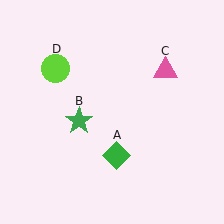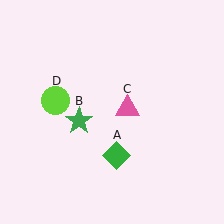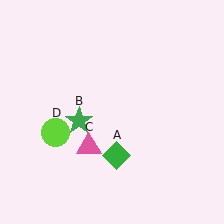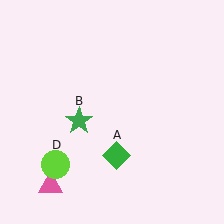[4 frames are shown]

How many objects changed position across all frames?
2 objects changed position: pink triangle (object C), lime circle (object D).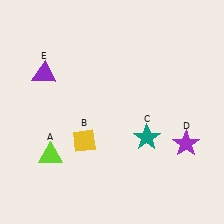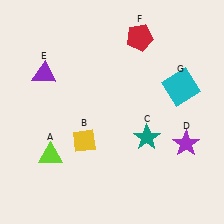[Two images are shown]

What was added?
A red pentagon (F), a cyan square (G) were added in Image 2.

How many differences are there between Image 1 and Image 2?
There are 2 differences between the two images.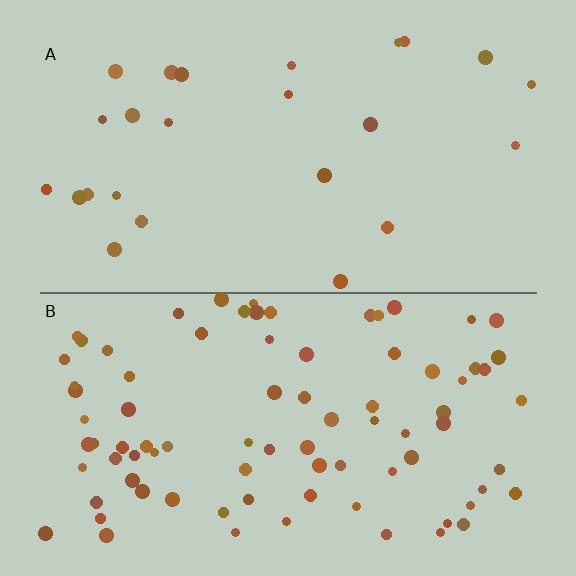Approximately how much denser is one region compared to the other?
Approximately 3.4× — region B over region A.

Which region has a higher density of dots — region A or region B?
B (the bottom).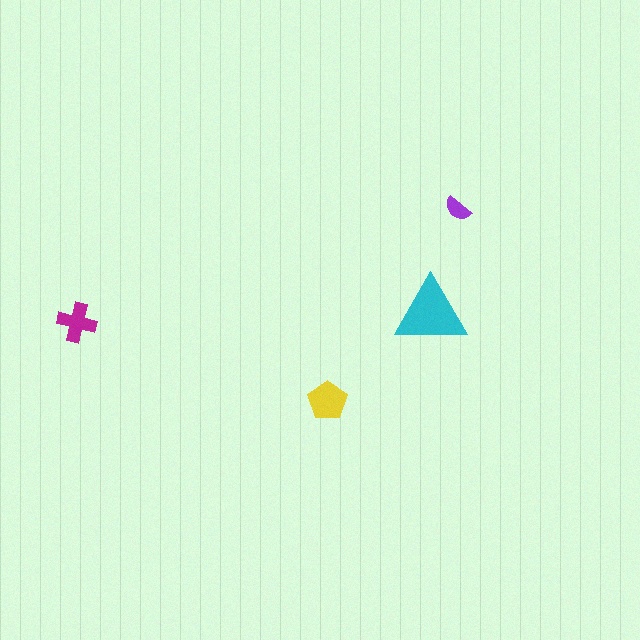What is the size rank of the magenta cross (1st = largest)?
3rd.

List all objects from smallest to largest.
The purple semicircle, the magenta cross, the yellow pentagon, the cyan triangle.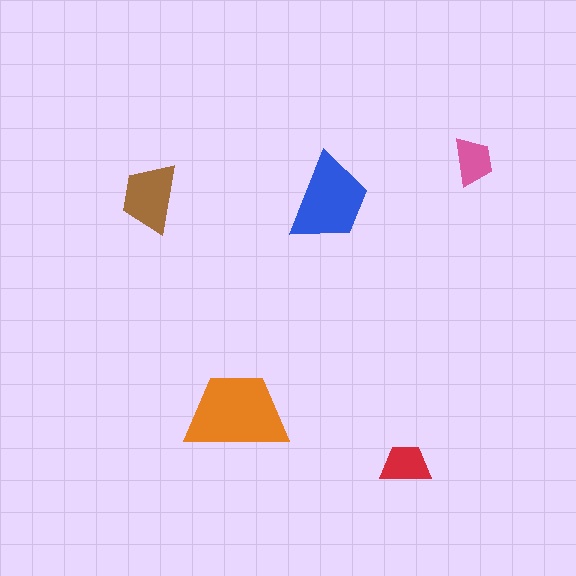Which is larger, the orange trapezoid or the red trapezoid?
The orange one.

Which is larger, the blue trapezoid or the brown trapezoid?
The blue one.